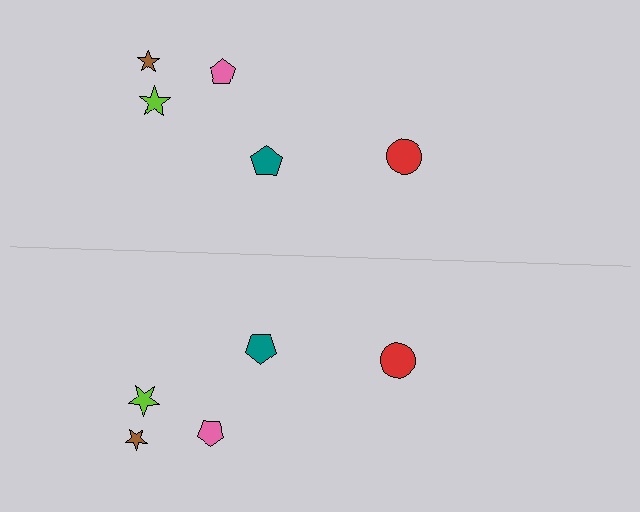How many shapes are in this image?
There are 10 shapes in this image.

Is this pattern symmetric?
Yes, this pattern has bilateral (reflection) symmetry.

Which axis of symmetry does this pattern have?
The pattern has a horizontal axis of symmetry running through the center of the image.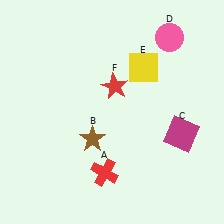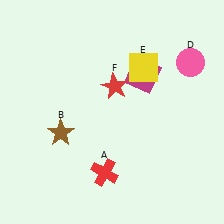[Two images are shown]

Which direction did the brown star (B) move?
The brown star (B) moved left.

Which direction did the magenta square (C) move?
The magenta square (C) moved up.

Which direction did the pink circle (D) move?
The pink circle (D) moved down.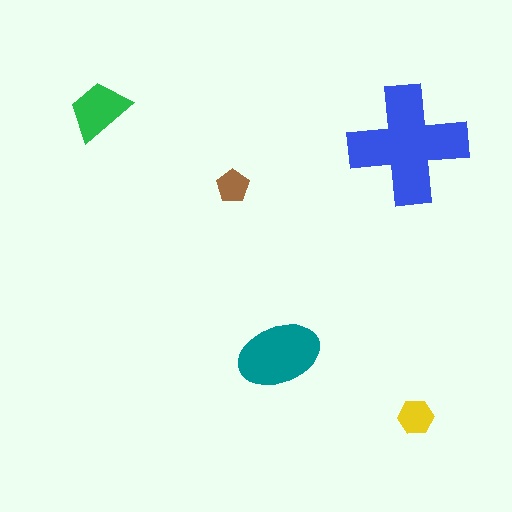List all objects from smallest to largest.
The brown pentagon, the yellow hexagon, the green trapezoid, the teal ellipse, the blue cross.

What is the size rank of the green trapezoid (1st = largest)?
3rd.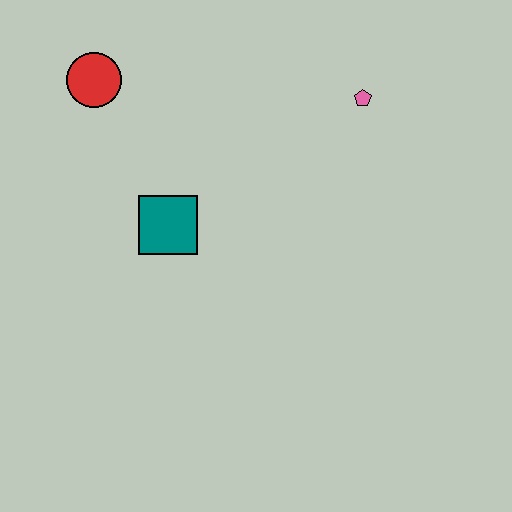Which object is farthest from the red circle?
The pink pentagon is farthest from the red circle.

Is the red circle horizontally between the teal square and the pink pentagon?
No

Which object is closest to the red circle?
The teal square is closest to the red circle.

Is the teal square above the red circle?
No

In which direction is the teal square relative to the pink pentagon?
The teal square is to the left of the pink pentagon.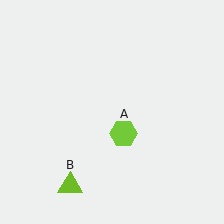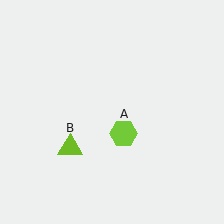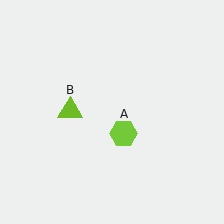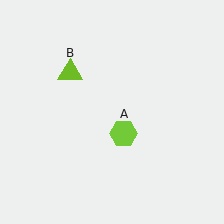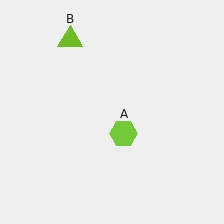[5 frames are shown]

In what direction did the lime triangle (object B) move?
The lime triangle (object B) moved up.